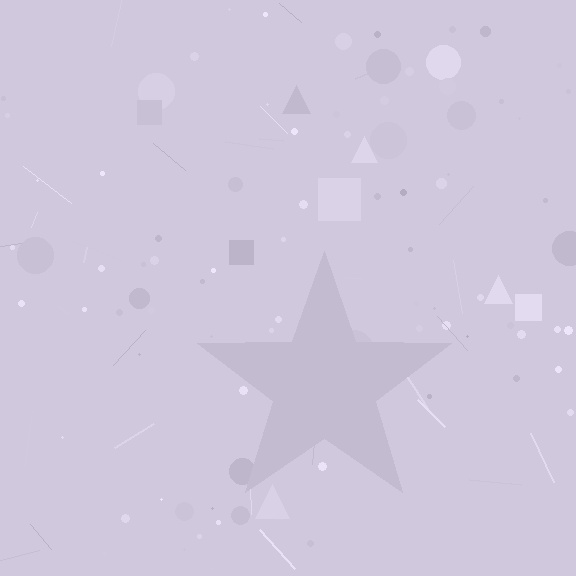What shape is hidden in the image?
A star is hidden in the image.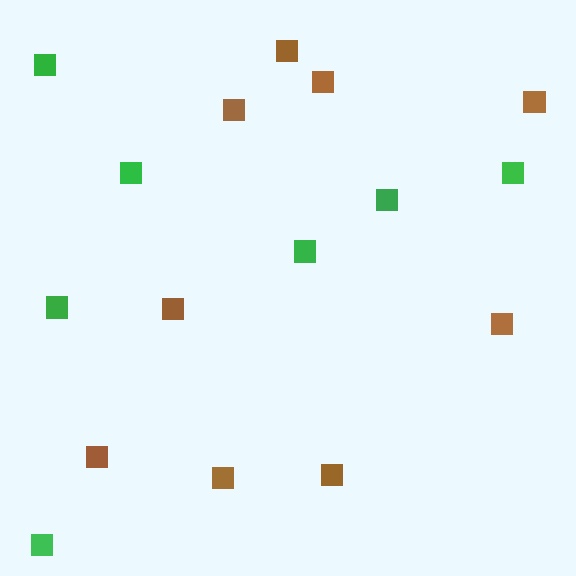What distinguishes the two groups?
There are 2 groups: one group of brown squares (9) and one group of green squares (7).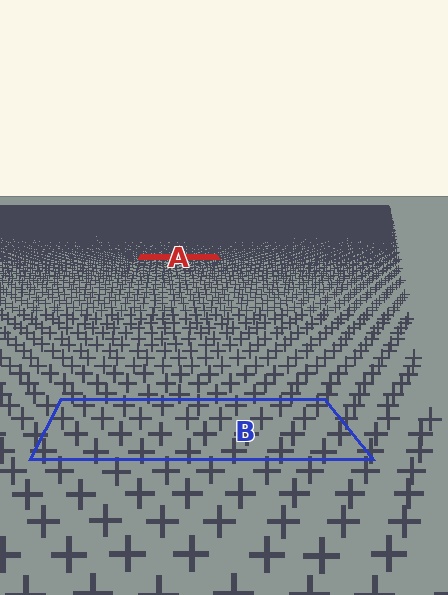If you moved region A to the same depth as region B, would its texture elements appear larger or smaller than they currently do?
They would appear larger. At a closer depth, the same texture elements are projected at a bigger on-screen size.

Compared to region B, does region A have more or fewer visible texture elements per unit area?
Region A has more texture elements per unit area — they are packed more densely because it is farther away.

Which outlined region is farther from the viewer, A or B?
Region A is farther from the viewer — the texture elements inside it appear smaller and more densely packed.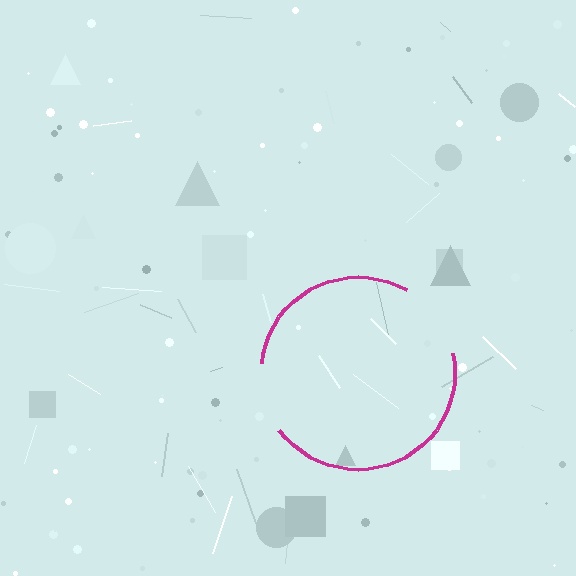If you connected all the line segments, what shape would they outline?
They would outline a circle.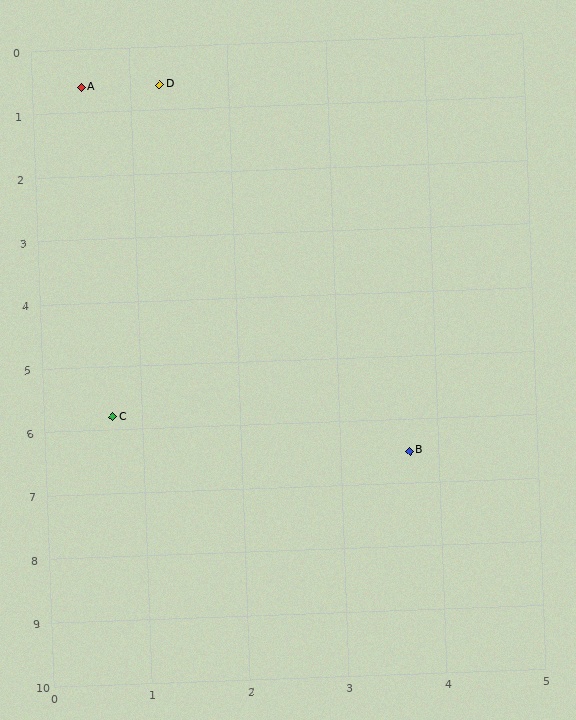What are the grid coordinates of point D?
Point D is at approximately (1.3, 0.6).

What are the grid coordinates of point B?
Point B is at approximately (3.7, 6.5).